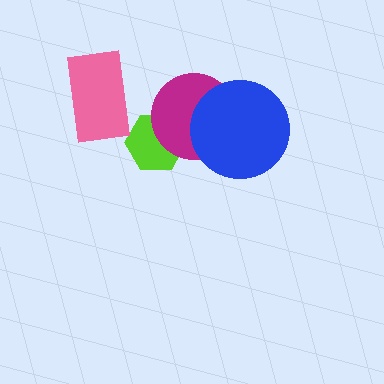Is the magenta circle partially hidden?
Yes, it is partially covered by another shape.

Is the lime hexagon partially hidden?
Yes, it is partially covered by another shape.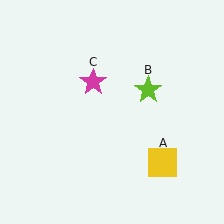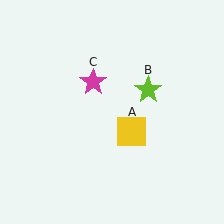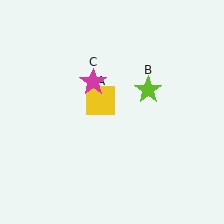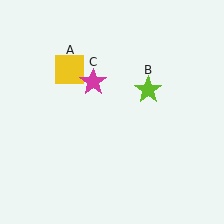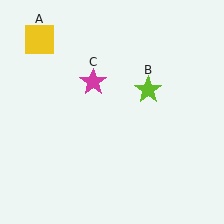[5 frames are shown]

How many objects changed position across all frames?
1 object changed position: yellow square (object A).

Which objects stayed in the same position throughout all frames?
Lime star (object B) and magenta star (object C) remained stationary.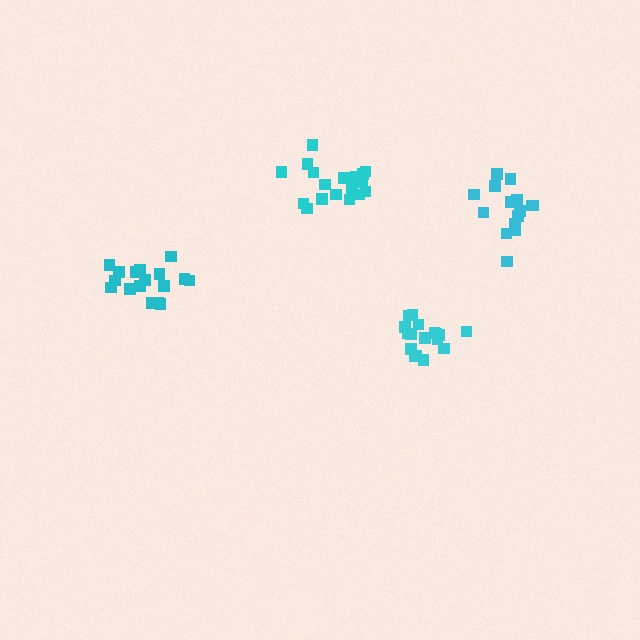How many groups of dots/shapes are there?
There are 4 groups.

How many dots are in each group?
Group 1: 16 dots, Group 2: 18 dots, Group 3: 18 dots, Group 4: 17 dots (69 total).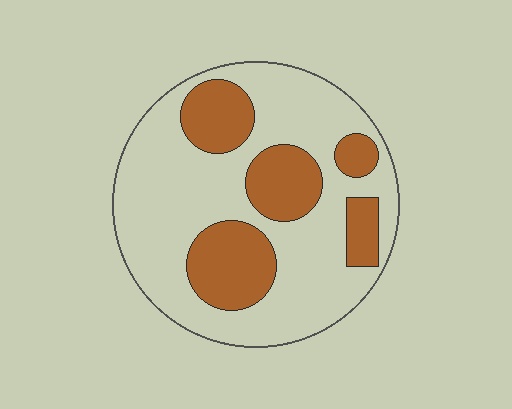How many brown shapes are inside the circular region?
5.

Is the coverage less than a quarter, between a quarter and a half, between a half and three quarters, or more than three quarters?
Between a quarter and a half.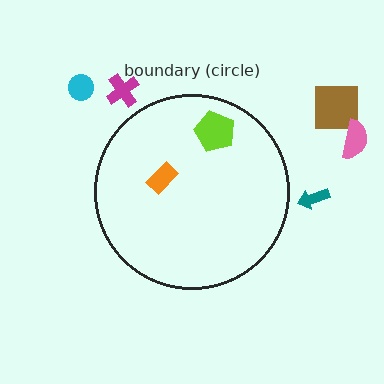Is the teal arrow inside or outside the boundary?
Outside.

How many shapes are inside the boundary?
2 inside, 5 outside.